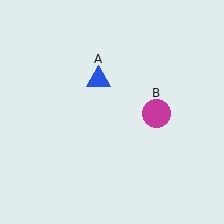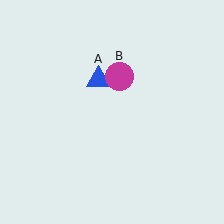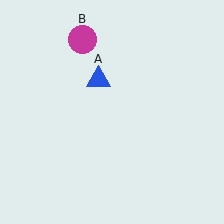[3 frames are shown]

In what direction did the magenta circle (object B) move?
The magenta circle (object B) moved up and to the left.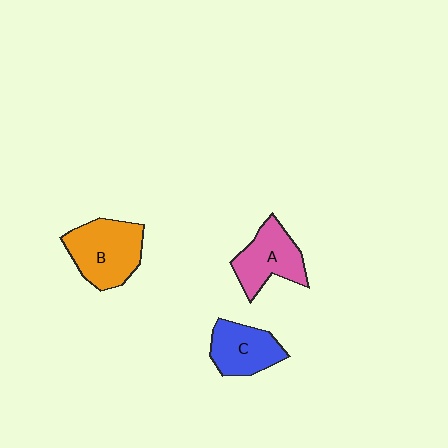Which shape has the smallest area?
Shape C (blue).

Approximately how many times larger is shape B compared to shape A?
Approximately 1.2 times.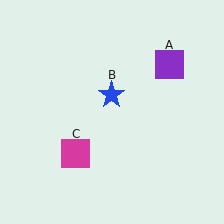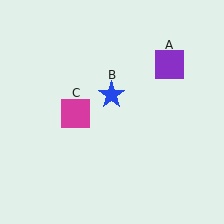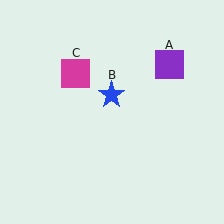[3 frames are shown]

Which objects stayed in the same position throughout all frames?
Purple square (object A) and blue star (object B) remained stationary.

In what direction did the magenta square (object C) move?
The magenta square (object C) moved up.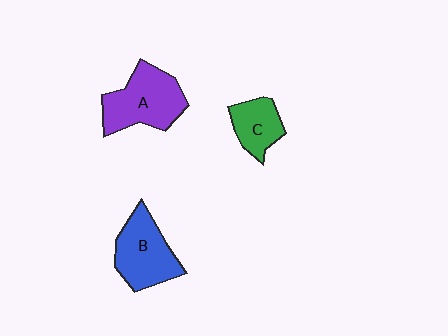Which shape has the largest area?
Shape A (purple).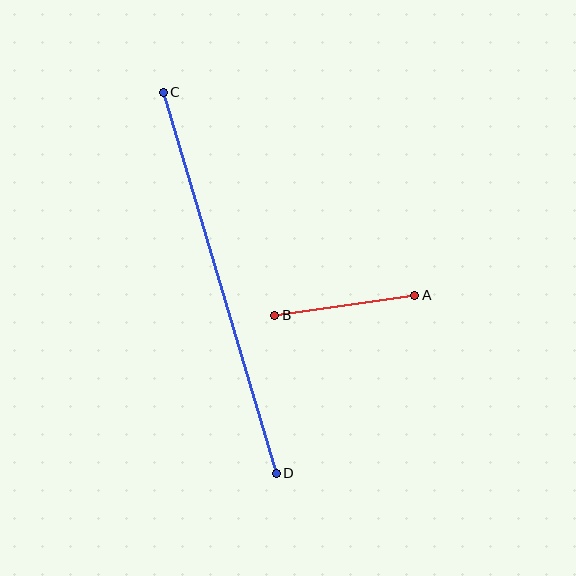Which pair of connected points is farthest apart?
Points C and D are farthest apart.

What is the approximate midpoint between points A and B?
The midpoint is at approximately (345, 305) pixels.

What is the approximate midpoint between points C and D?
The midpoint is at approximately (220, 283) pixels.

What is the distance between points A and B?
The distance is approximately 141 pixels.